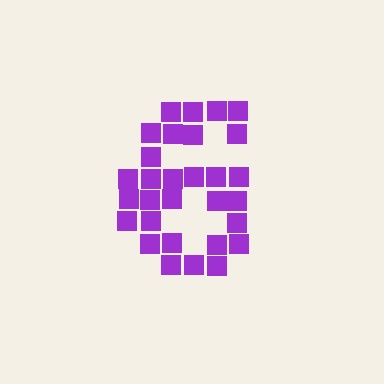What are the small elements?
The small elements are squares.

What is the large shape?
The large shape is the digit 6.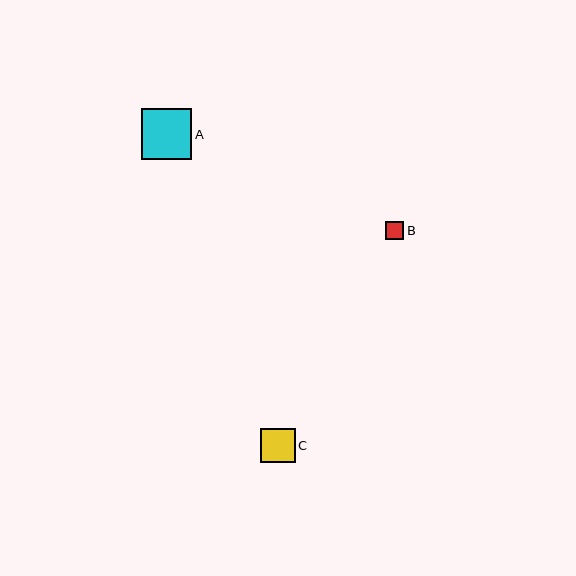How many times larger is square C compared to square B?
Square C is approximately 1.9 times the size of square B.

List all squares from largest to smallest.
From largest to smallest: A, C, B.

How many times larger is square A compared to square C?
Square A is approximately 1.5 times the size of square C.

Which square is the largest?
Square A is the largest with a size of approximately 50 pixels.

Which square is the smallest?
Square B is the smallest with a size of approximately 18 pixels.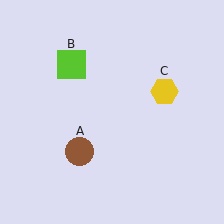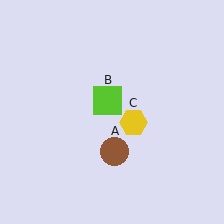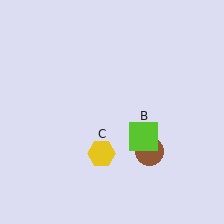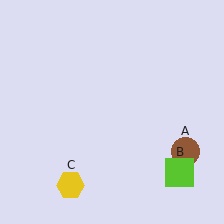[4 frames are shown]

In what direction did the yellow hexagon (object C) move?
The yellow hexagon (object C) moved down and to the left.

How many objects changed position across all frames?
3 objects changed position: brown circle (object A), lime square (object B), yellow hexagon (object C).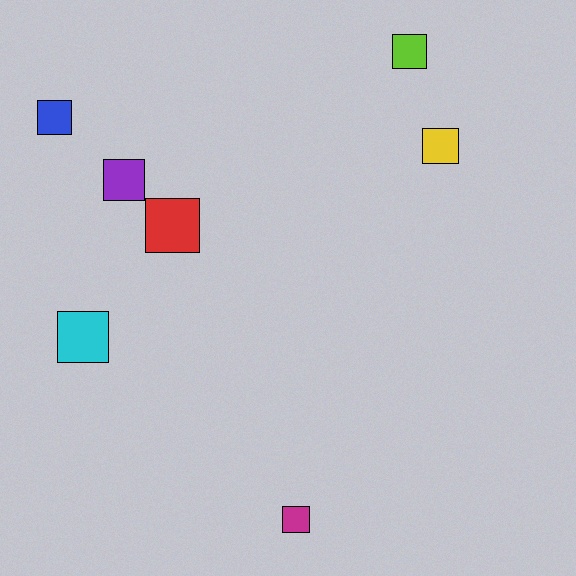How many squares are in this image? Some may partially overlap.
There are 7 squares.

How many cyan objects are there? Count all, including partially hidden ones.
There is 1 cyan object.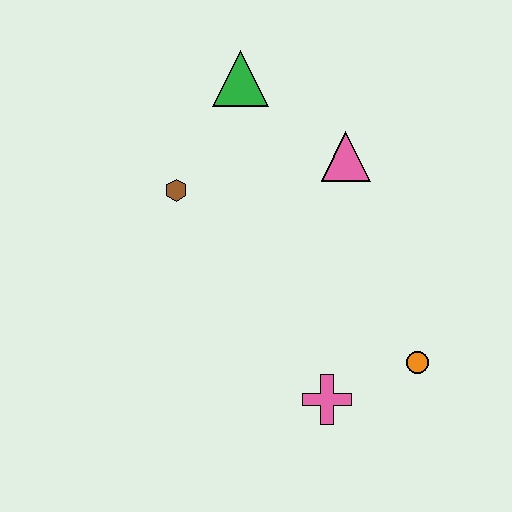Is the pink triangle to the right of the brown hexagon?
Yes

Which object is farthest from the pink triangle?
The pink cross is farthest from the pink triangle.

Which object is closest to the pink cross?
The orange circle is closest to the pink cross.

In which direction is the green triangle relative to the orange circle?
The green triangle is above the orange circle.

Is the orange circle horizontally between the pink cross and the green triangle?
No